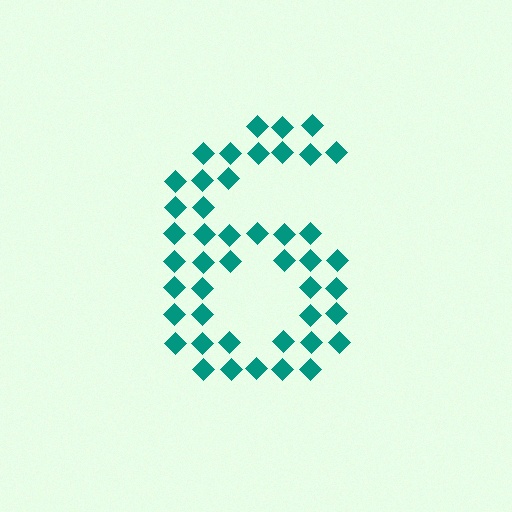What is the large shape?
The large shape is the digit 6.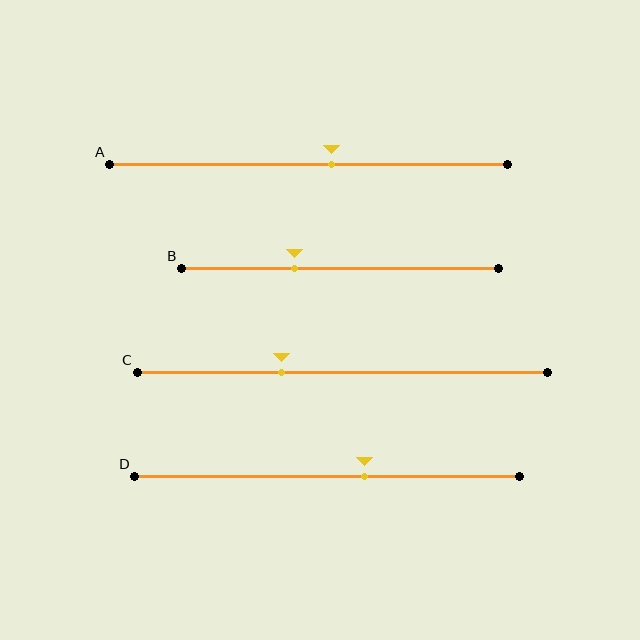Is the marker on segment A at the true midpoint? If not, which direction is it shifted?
No, the marker on segment A is shifted to the right by about 6% of the segment length.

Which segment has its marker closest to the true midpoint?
Segment A has its marker closest to the true midpoint.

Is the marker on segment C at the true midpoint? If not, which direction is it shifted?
No, the marker on segment C is shifted to the left by about 15% of the segment length.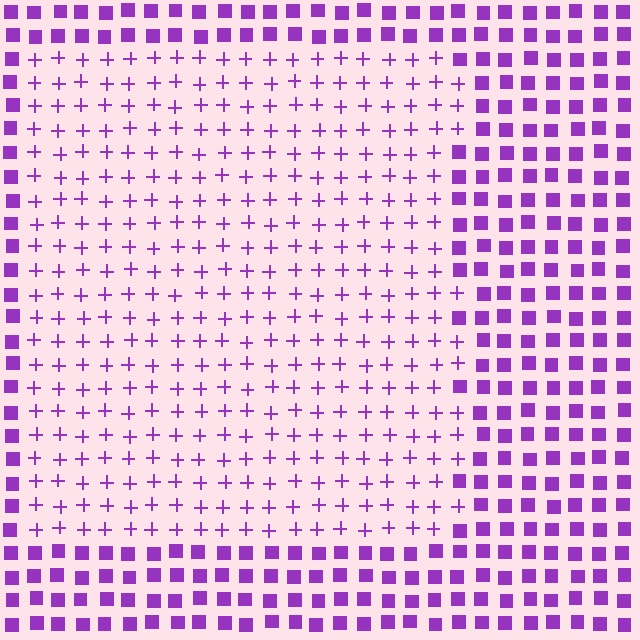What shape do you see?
I see a rectangle.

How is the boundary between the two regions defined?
The boundary is defined by a change in element shape: plus signs inside vs. squares outside. All elements share the same color and spacing.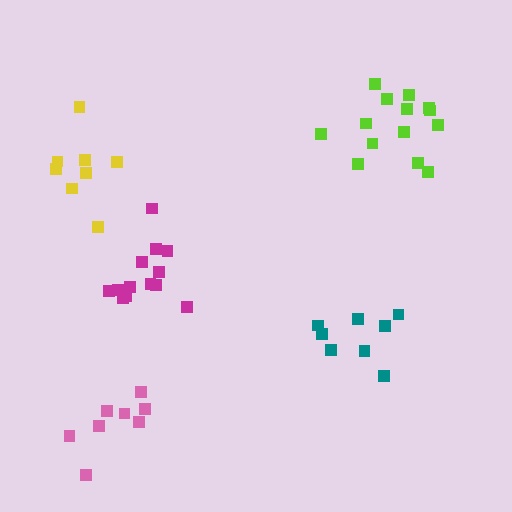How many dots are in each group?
Group 1: 8 dots, Group 2: 14 dots, Group 3: 8 dots, Group 4: 8 dots, Group 5: 13 dots (51 total).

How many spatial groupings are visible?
There are 5 spatial groupings.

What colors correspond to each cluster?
The clusters are colored: yellow, lime, teal, pink, magenta.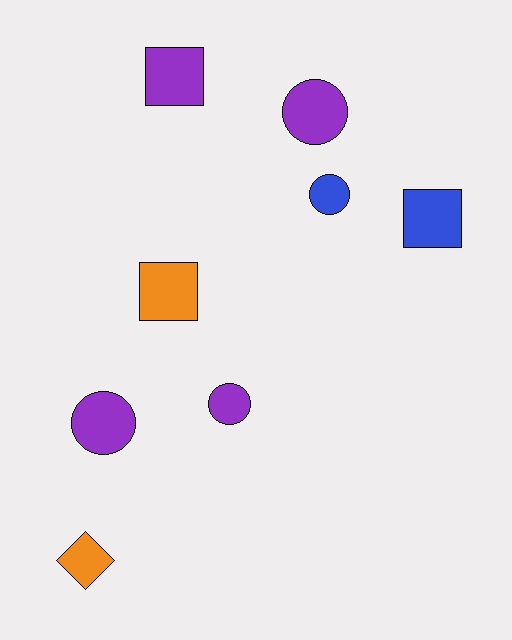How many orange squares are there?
There is 1 orange square.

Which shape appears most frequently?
Circle, with 4 objects.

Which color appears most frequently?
Purple, with 4 objects.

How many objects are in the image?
There are 8 objects.